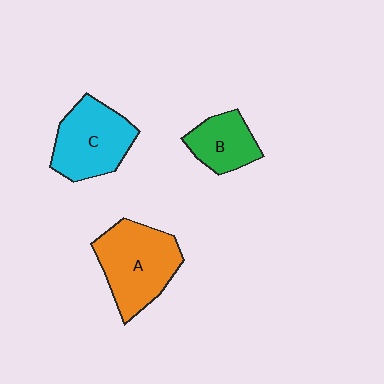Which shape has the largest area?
Shape A (orange).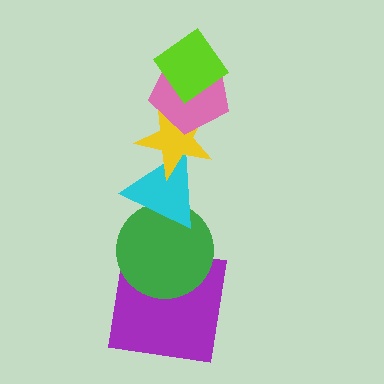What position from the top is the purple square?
The purple square is 6th from the top.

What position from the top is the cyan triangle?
The cyan triangle is 4th from the top.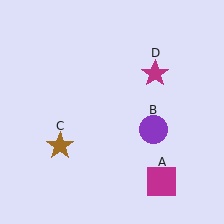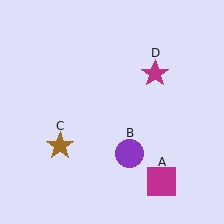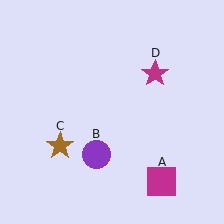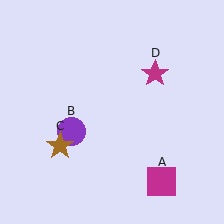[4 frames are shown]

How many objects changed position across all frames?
1 object changed position: purple circle (object B).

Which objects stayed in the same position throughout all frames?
Magenta square (object A) and brown star (object C) and magenta star (object D) remained stationary.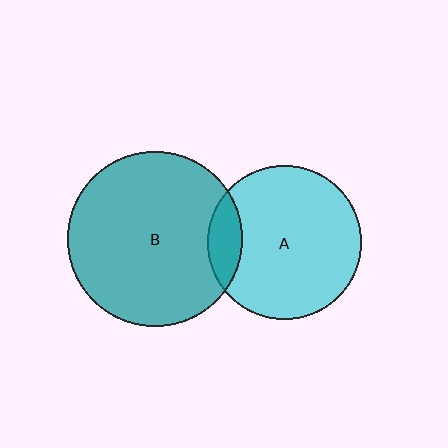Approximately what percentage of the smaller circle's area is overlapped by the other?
Approximately 15%.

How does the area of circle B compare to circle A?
Approximately 1.3 times.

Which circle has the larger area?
Circle B (teal).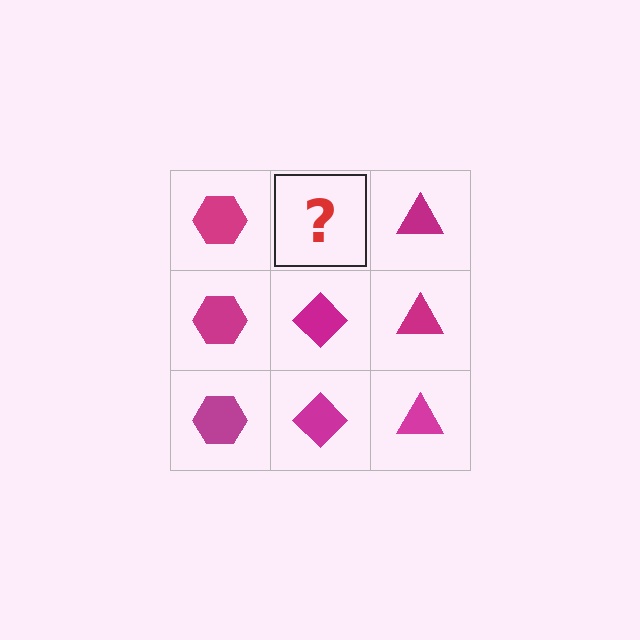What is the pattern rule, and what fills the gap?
The rule is that each column has a consistent shape. The gap should be filled with a magenta diamond.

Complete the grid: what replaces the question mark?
The question mark should be replaced with a magenta diamond.